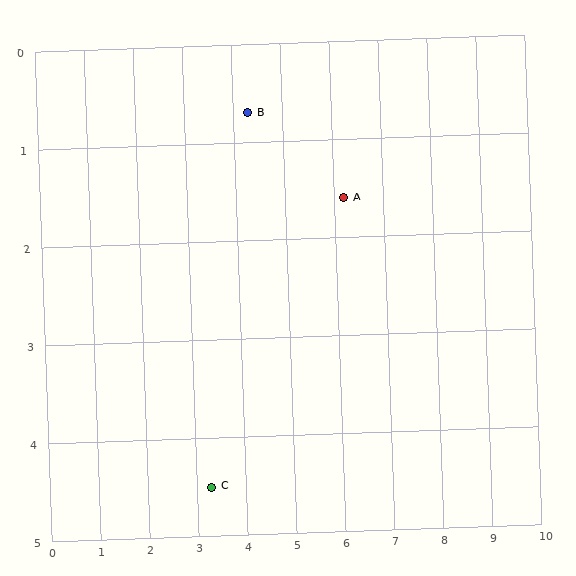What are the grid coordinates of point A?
Point A is at approximately (6.2, 1.6).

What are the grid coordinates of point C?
Point C is at approximately (3.3, 4.5).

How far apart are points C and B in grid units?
Points C and B are about 3.9 grid units apart.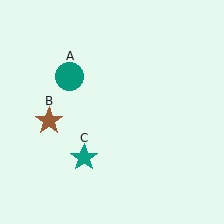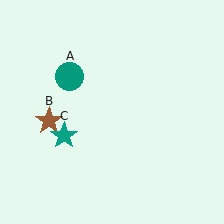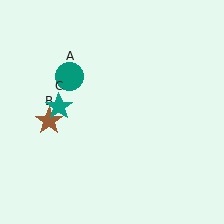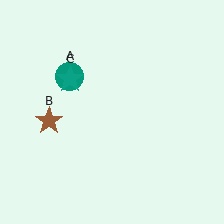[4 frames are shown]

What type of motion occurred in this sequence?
The teal star (object C) rotated clockwise around the center of the scene.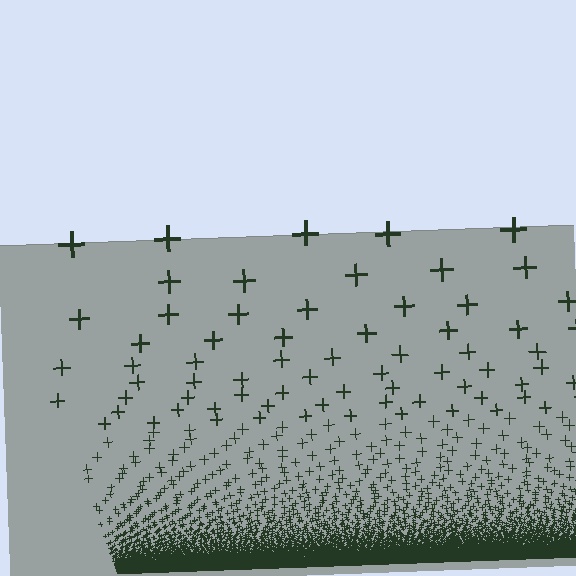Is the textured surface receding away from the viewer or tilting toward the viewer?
The surface appears to tilt toward the viewer. Texture elements get larger and sparser toward the top.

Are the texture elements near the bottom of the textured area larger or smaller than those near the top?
Smaller. The gradient is inverted — elements near the bottom are smaller and denser.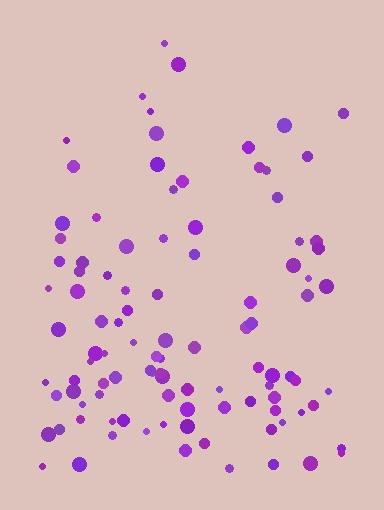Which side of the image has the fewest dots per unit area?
The top.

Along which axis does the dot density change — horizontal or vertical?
Vertical.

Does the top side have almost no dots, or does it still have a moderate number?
Still a moderate number, just noticeably fewer than the bottom.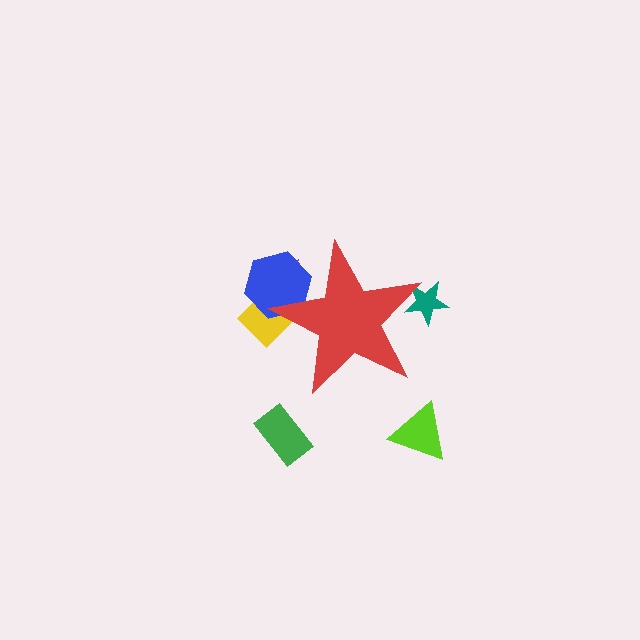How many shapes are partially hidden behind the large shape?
4 shapes are partially hidden.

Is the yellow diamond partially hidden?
Yes, the yellow diamond is partially hidden behind the red star.